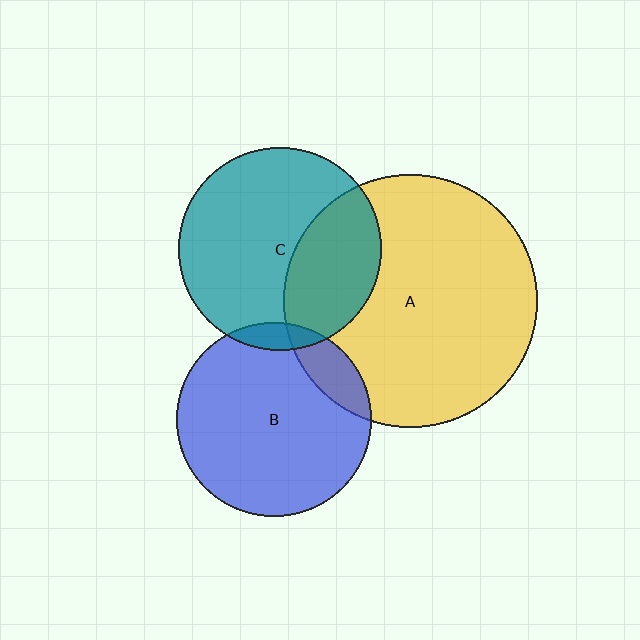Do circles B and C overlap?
Yes.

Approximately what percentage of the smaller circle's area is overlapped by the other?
Approximately 5%.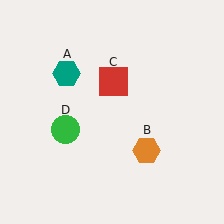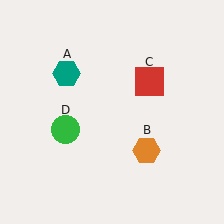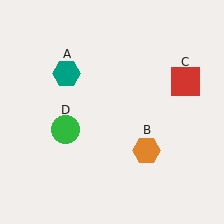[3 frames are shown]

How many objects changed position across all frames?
1 object changed position: red square (object C).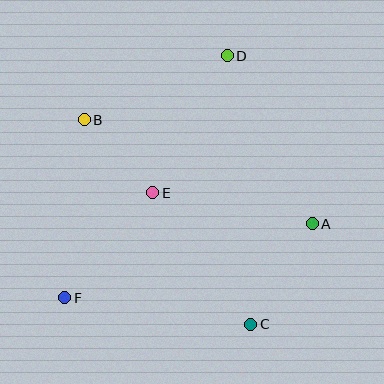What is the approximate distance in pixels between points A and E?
The distance between A and E is approximately 163 pixels.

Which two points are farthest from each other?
Points D and F are farthest from each other.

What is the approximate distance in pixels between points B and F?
The distance between B and F is approximately 179 pixels.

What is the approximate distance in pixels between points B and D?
The distance between B and D is approximately 157 pixels.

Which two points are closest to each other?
Points B and E are closest to each other.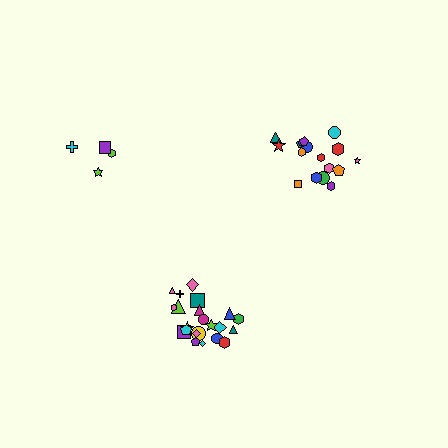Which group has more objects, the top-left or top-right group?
The top-right group.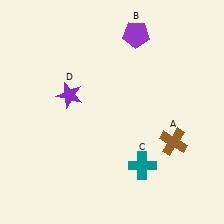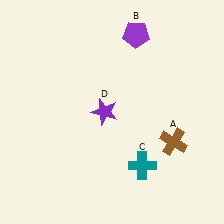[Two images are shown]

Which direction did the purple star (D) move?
The purple star (D) moved right.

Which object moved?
The purple star (D) moved right.